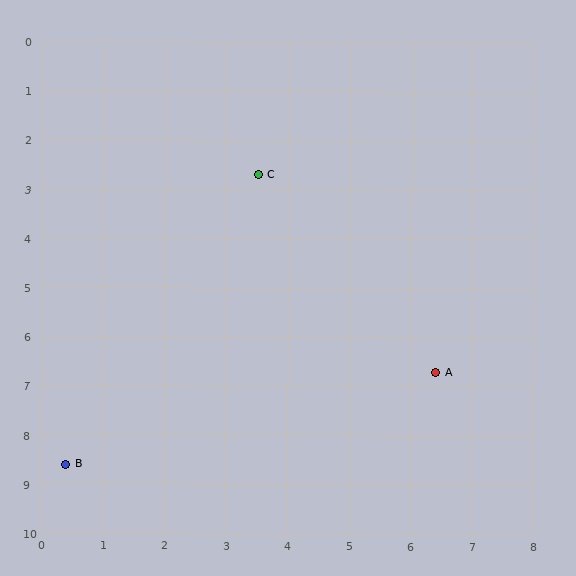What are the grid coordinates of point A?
Point A is at approximately (6.4, 6.7).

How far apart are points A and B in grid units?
Points A and B are about 6.3 grid units apart.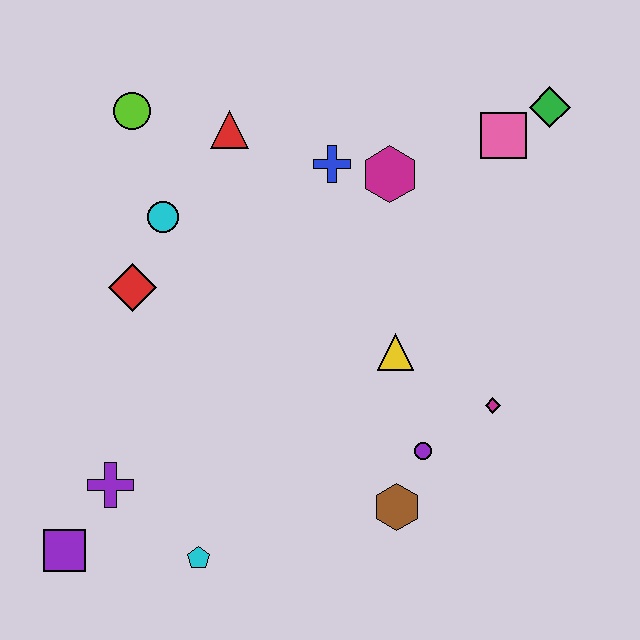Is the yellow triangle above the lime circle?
No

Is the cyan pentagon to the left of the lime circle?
No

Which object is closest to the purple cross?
The purple square is closest to the purple cross.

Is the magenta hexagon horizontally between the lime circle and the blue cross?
No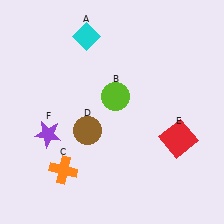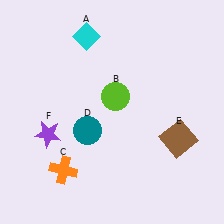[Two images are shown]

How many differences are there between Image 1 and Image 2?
There are 2 differences between the two images.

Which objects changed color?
D changed from brown to teal. E changed from red to brown.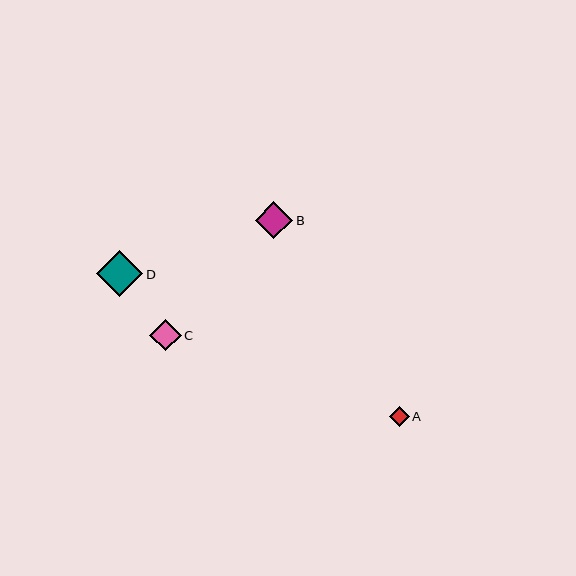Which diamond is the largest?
Diamond D is the largest with a size of approximately 46 pixels.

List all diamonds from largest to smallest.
From largest to smallest: D, B, C, A.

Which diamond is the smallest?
Diamond A is the smallest with a size of approximately 20 pixels.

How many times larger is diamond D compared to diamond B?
Diamond D is approximately 1.2 times the size of diamond B.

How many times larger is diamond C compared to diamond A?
Diamond C is approximately 1.6 times the size of diamond A.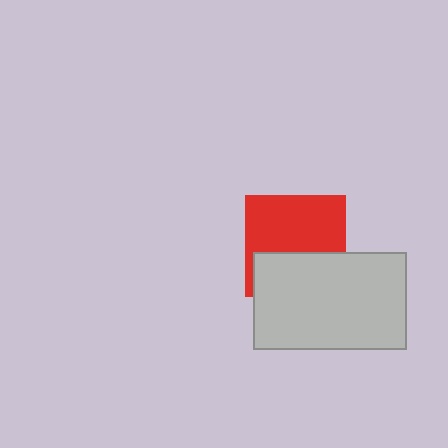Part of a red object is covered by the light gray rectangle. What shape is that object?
It is a square.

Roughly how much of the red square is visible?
About half of it is visible (roughly 59%).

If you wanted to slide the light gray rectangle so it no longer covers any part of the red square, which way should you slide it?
Slide it down — that is the most direct way to separate the two shapes.